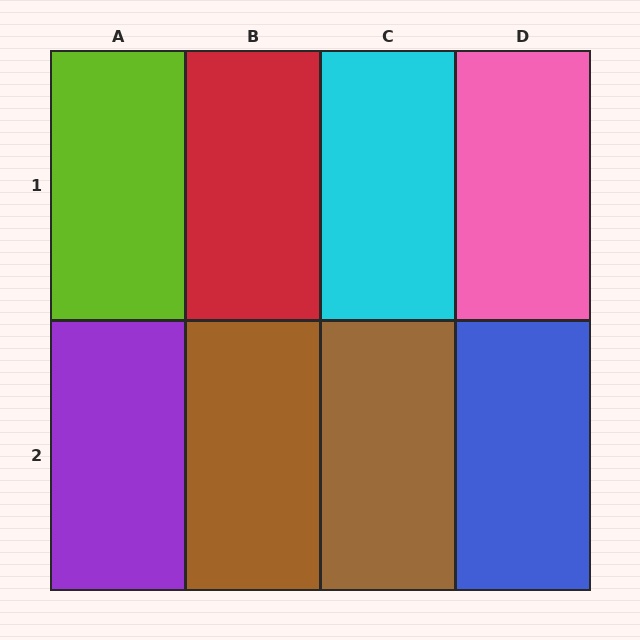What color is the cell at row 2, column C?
Brown.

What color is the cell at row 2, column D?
Blue.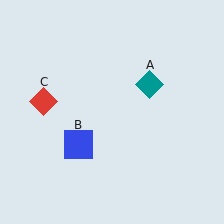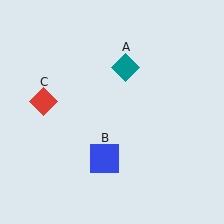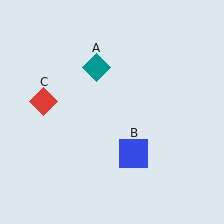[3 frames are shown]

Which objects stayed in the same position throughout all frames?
Red diamond (object C) remained stationary.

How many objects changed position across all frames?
2 objects changed position: teal diamond (object A), blue square (object B).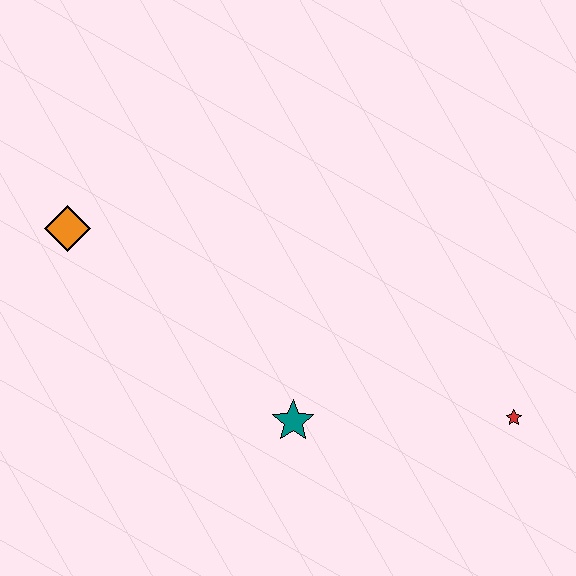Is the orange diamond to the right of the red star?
No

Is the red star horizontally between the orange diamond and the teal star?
No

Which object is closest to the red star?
The teal star is closest to the red star.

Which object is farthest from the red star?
The orange diamond is farthest from the red star.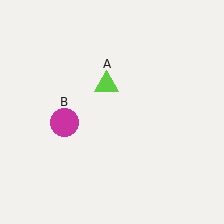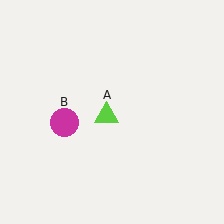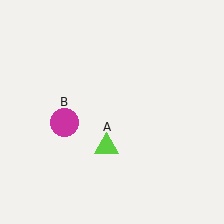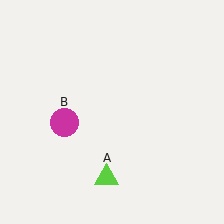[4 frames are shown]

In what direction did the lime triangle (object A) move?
The lime triangle (object A) moved down.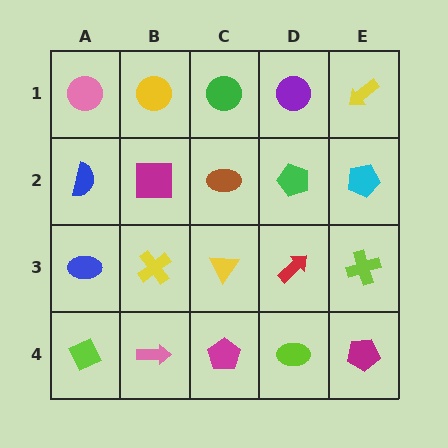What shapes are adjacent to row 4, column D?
A red arrow (row 3, column D), a magenta pentagon (row 4, column C), a magenta pentagon (row 4, column E).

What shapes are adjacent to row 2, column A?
A pink circle (row 1, column A), a blue ellipse (row 3, column A), a magenta square (row 2, column B).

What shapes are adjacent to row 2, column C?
A green circle (row 1, column C), a yellow triangle (row 3, column C), a magenta square (row 2, column B), a green pentagon (row 2, column D).